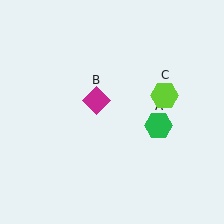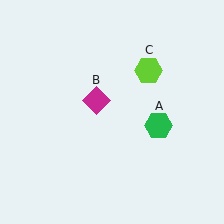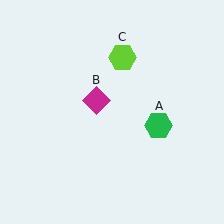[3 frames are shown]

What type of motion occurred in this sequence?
The lime hexagon (object C) rotated counterclockwise around the center of the scene.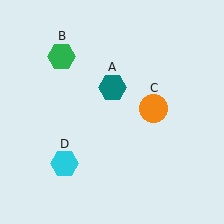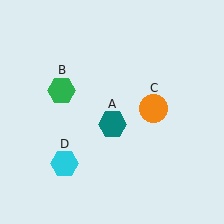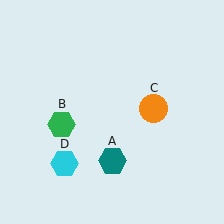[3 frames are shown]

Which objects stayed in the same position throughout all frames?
Orange circle (object C) and cyan hexagon (object D) remained stationary.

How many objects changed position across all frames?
2 objects changed position: teal hexagon (object A), green hexagon (object B).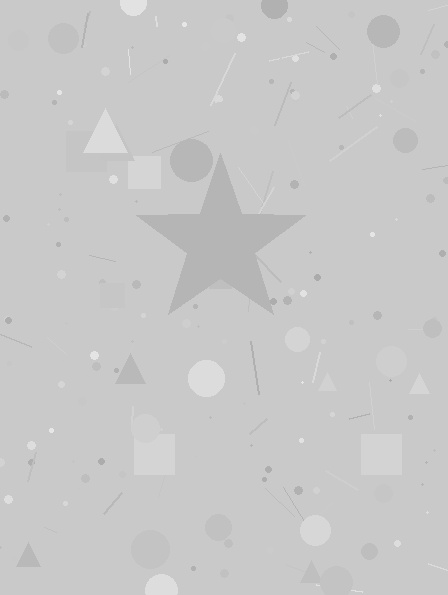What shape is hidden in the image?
A star is hidden in the image.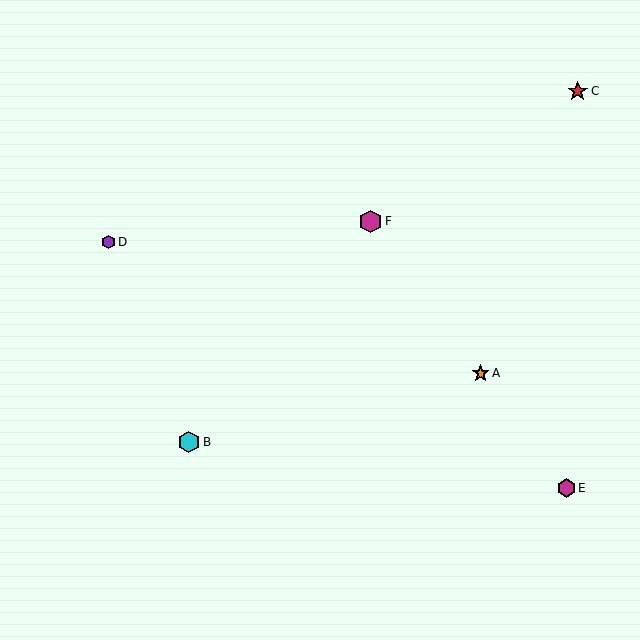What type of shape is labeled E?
Shape E is a magenta hexagon.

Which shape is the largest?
The magenta hexagon (labeled F) is the largest.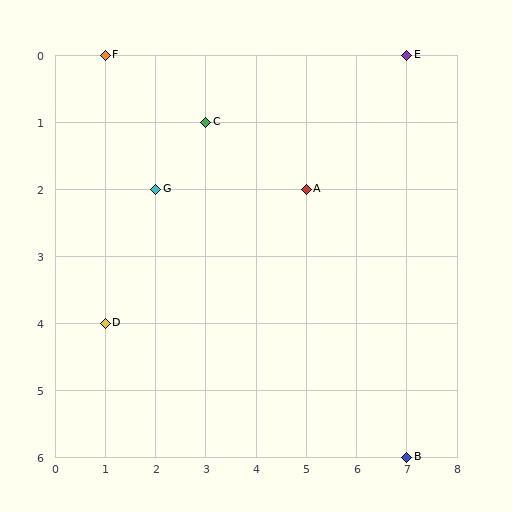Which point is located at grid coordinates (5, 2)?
Point A is at (5, 2).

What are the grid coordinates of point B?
Point B is at grid coordinates (7, 6).